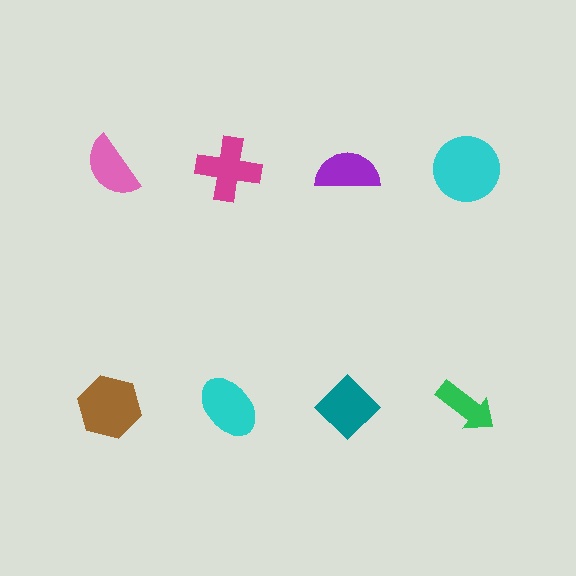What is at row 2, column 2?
A cyan ellipse.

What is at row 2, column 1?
A brown hexagon.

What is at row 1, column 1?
A pink semicircle.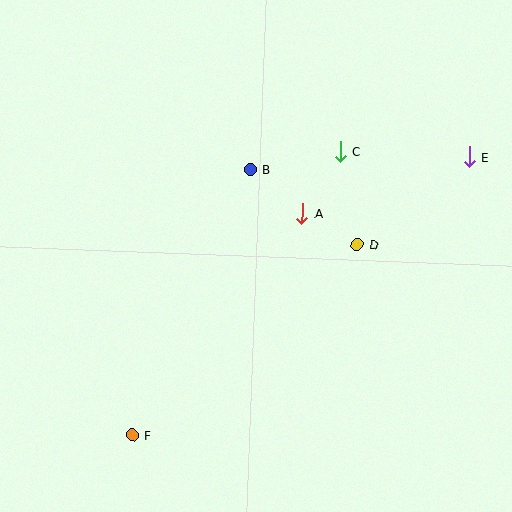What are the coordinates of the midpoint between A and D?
The midpoint between A and D is at (330, 229).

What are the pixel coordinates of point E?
Point E is at (469, 157).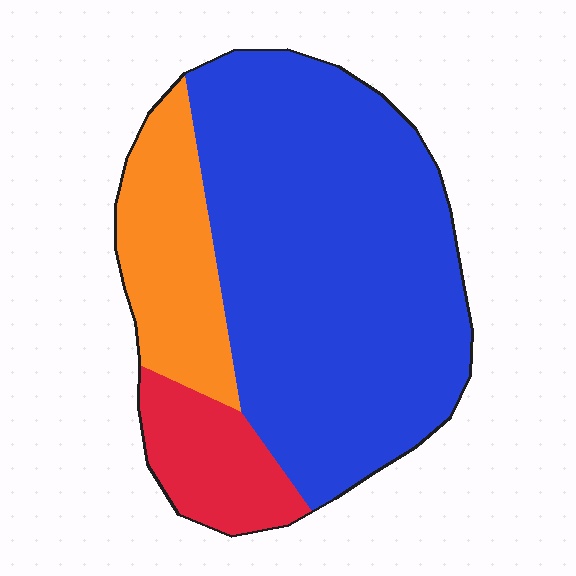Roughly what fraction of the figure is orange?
Orange covers around 20% of the figure.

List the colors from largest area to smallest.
From largest to smallest: blue, orange, red.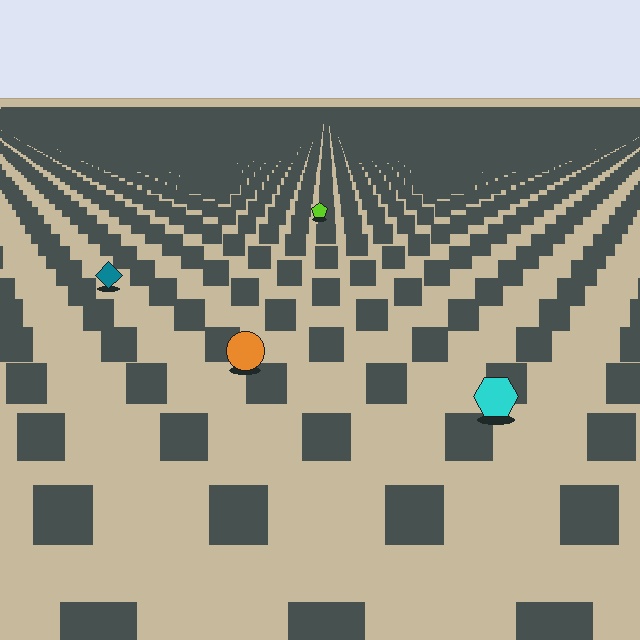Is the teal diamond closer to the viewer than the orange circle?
No. The orange circle is closer — you can tell from the texture gradient: the ground texture is coarser near it.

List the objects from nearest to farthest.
From nearest to farthest: the cyan hexagon, the orange circle, the teal diamond, the lime pentagon.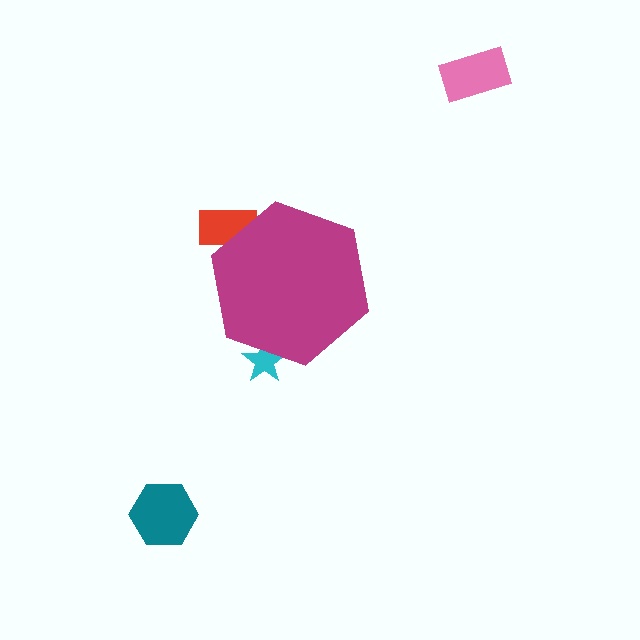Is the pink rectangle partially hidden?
No, the pink rectangle is fully visible.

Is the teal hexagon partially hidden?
No, the teal hexagon is fully visible.